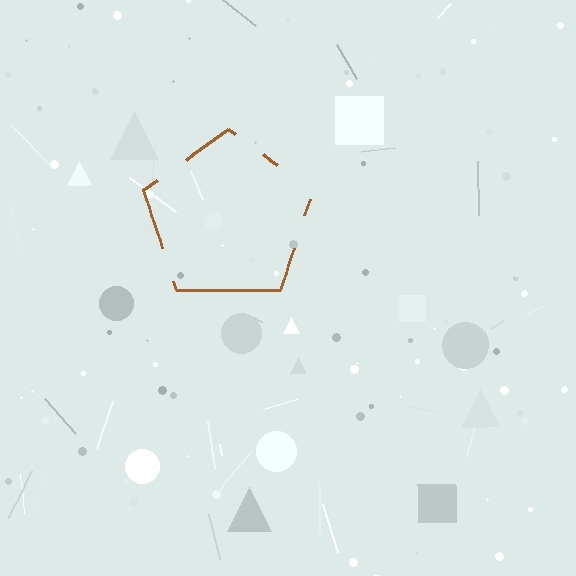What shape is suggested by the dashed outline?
The dashed outline suggests a pentagon.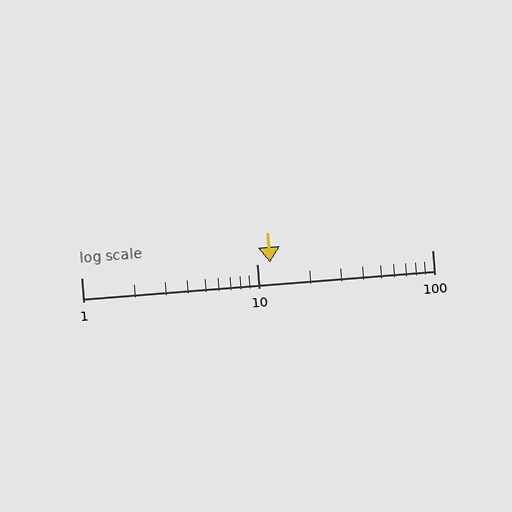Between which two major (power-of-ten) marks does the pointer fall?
The pointer is between 10 and 100.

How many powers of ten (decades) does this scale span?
The scale spans 2 decades, from 1 to 100.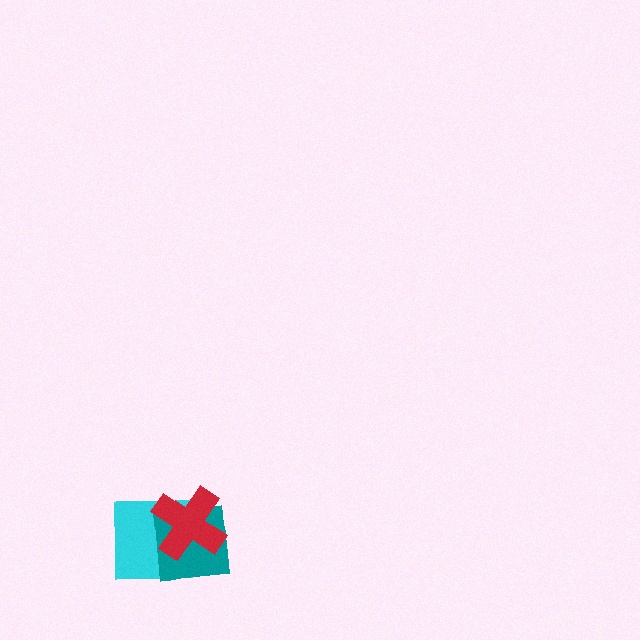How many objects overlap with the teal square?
2 objects overlap with the teal square.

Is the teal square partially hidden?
Yes, it is partially covered by another shape.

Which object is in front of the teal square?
The red cross is in front of the teal square.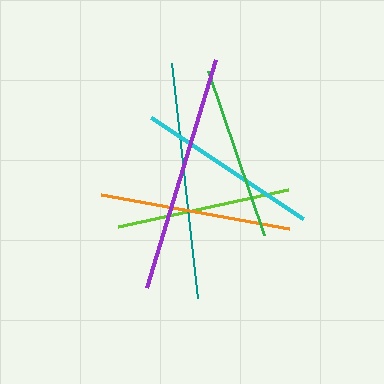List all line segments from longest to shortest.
From longest to shortest: purple, teal, orange, cyan, green, lime.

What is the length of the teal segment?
The teal segment is approximately 236 pixels long.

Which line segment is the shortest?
The lime line is the shortest at approximately 173 pixels.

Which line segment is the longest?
The purple line is the longest at approximately 238 pixels.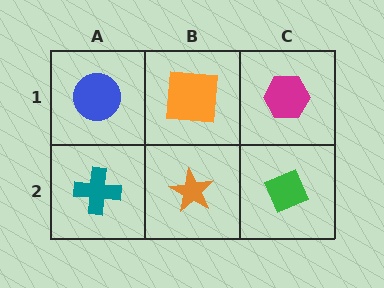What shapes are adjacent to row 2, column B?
An orange square (row 1, column B), a teal cross (row 2, column A), a green diamond (row 2, column C).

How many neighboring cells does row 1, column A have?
2.